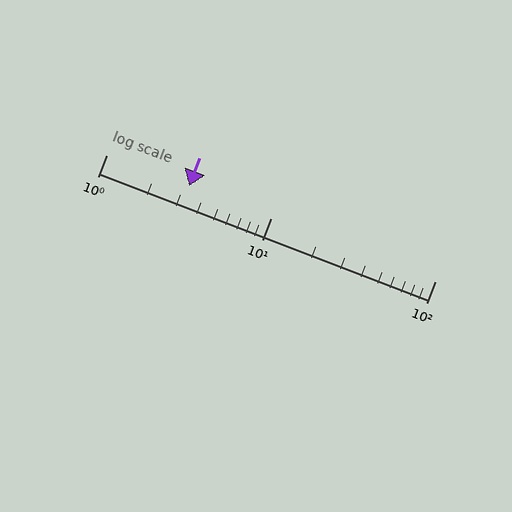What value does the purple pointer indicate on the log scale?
The pointer indicates approximately 3.2.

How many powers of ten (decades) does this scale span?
The scale spans 2 decades, from 1 to 100.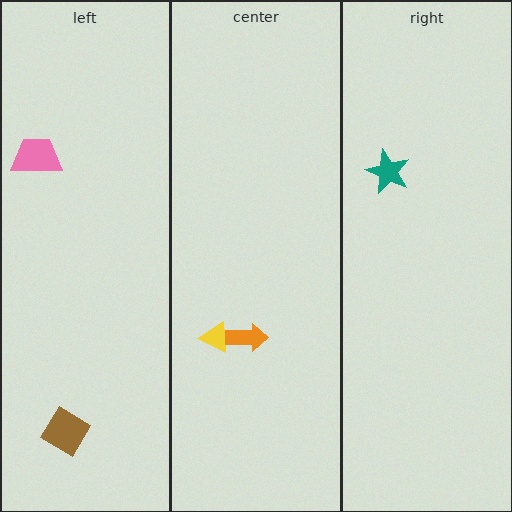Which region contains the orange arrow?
The center region.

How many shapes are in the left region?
2.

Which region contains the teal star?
The right region.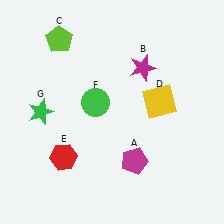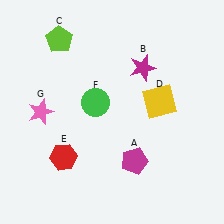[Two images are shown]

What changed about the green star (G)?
In Image 1, G is green. In Image 2, it changed to pink.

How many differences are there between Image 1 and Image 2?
There is 1 difference between the two images.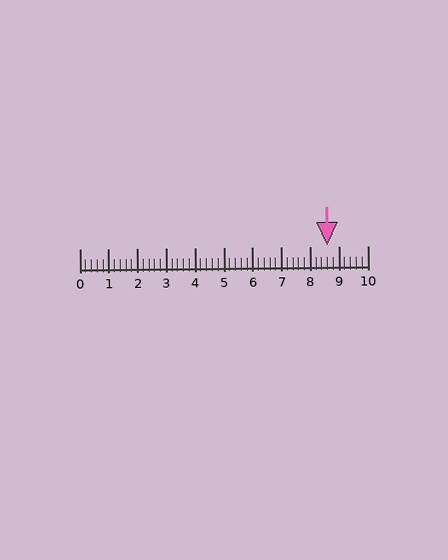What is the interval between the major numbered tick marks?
The major tick marks are spaced 1 units apart.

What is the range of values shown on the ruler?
The ruler shows values from 0 to 10.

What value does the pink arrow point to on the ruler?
The pink arrow points to approximately 8.6.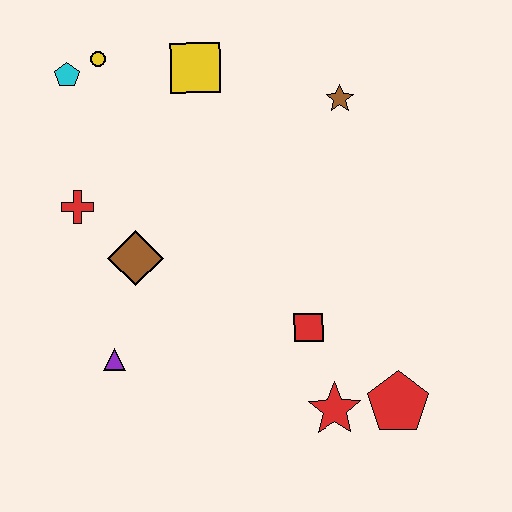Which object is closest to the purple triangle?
The brown diamond is closest to the purple triangle.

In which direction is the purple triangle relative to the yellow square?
The purple triangle is below the yellow square.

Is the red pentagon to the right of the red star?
Yes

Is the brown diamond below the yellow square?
Yes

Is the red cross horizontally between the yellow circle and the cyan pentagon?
Yes